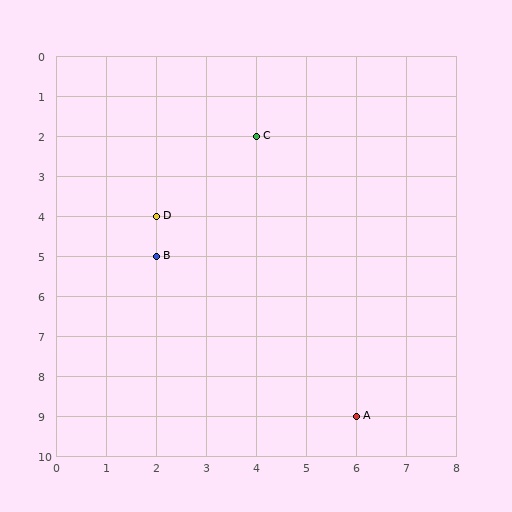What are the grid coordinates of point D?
Point D is at grid coordinates (2, 4).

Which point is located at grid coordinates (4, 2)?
Point C is at (4, 2).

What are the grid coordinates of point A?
Point A is at grid coordinates (6, 9).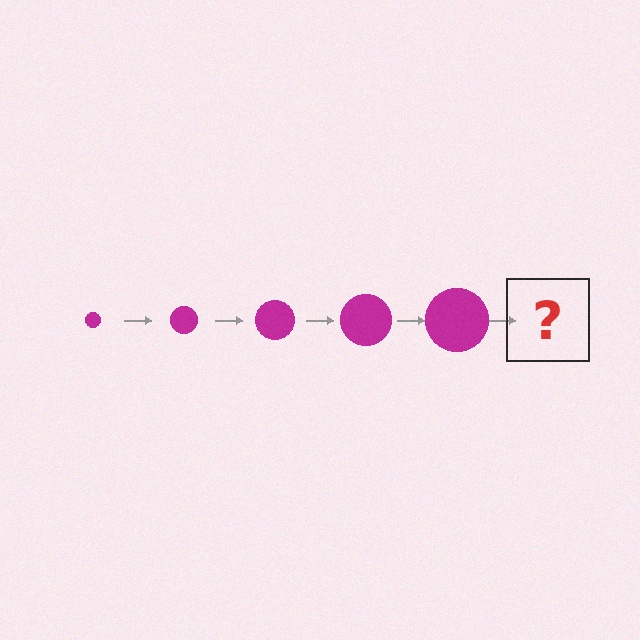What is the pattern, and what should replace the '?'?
The pattern is that the circle gets progressively larger each step. The '?' should be a magenta circle, larger than the previous one.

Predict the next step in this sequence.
The next step is a magenta circle, larger than the previous one.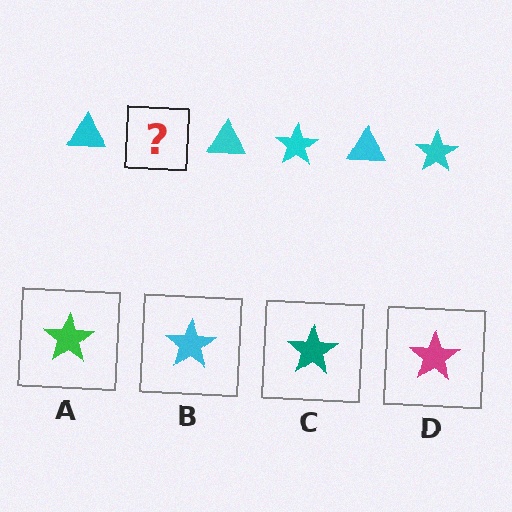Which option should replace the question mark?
Option B.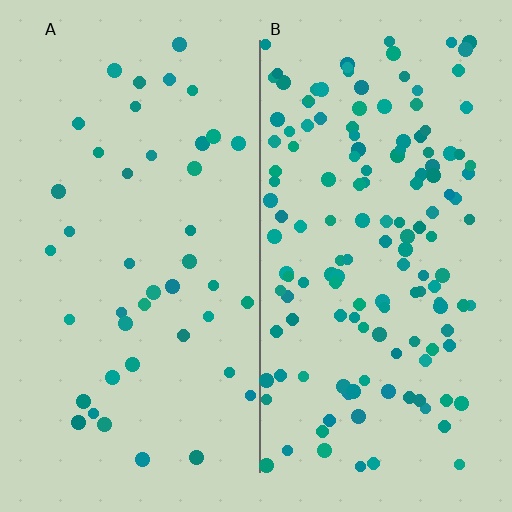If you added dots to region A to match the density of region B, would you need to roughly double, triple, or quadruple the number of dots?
Approximately triple.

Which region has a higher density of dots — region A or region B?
B (the right).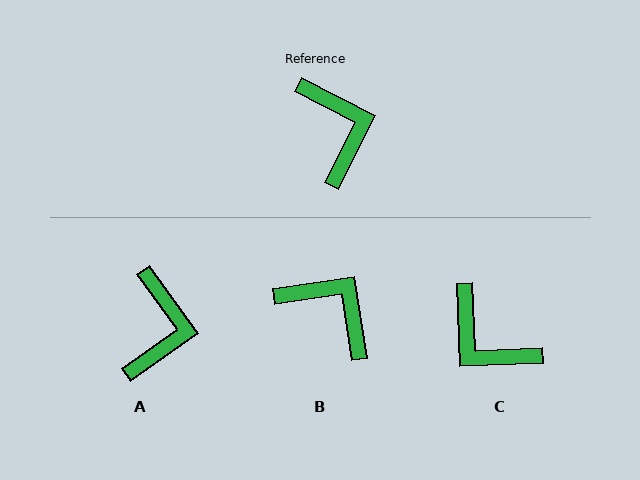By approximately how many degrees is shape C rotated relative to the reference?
Approximately 151 degrees clockwise.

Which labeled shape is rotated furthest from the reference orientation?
C, about 151 degrees away.